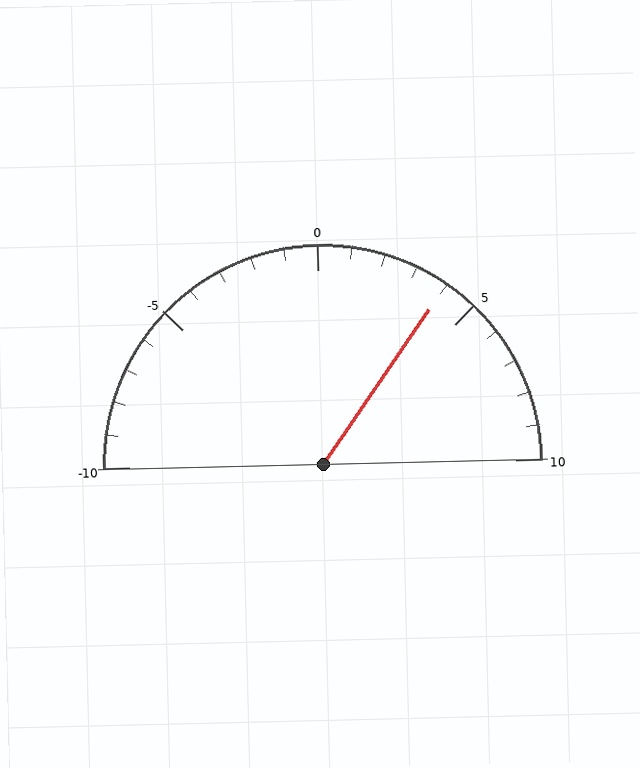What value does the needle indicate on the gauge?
The needle indicates approximately 4.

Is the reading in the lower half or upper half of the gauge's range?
The reading is in the upper half of the range (-10 to 10).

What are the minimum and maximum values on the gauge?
The gauge ranges from -10 to 10.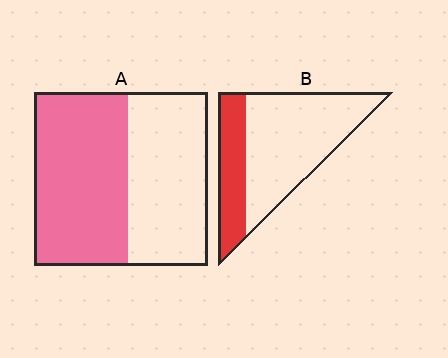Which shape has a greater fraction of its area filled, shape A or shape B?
Shape A.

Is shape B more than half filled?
No.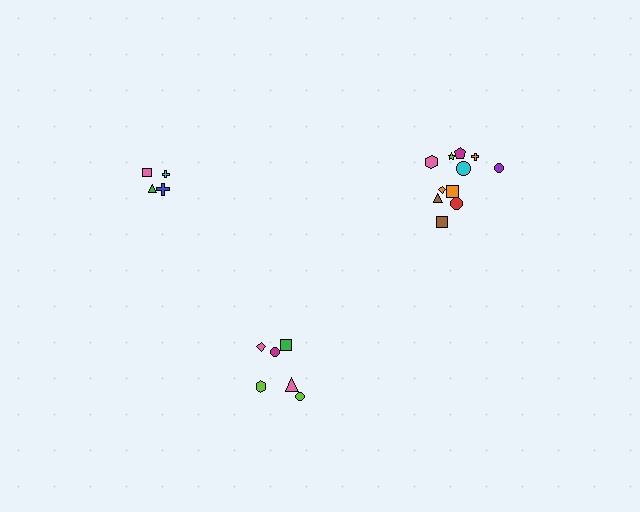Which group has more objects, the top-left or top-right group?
The top-right group.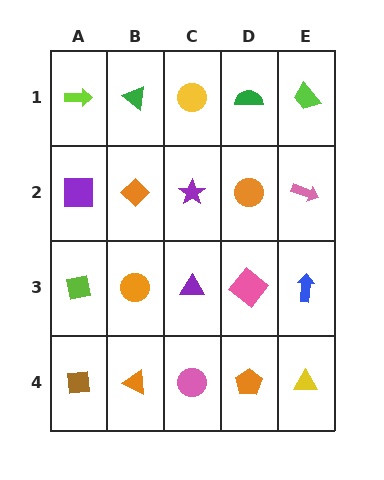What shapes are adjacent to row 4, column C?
A purple triangle (row 3, column C), an orange triangle (row 4, column B), an orange pentagon (row 4, column D).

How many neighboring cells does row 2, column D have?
4.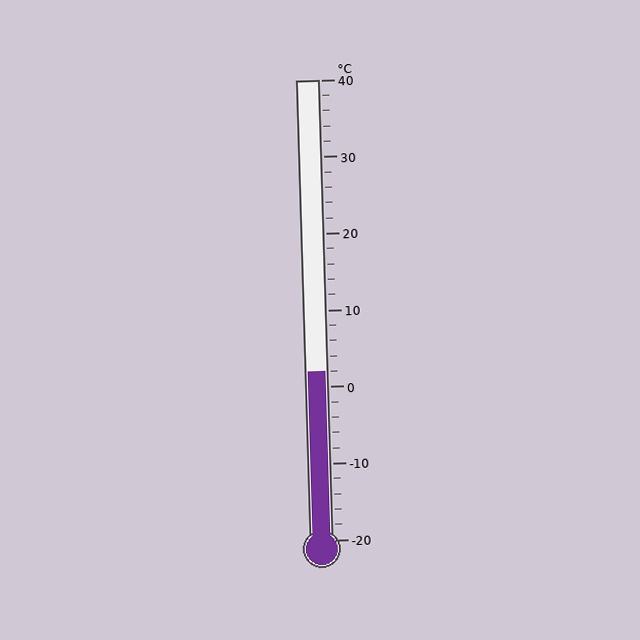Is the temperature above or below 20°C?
The temperature is below 20°C.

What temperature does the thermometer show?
The thermometer shows approximately 2°C.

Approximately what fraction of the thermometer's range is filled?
The thermometer is filled to approximately 35% of its range.